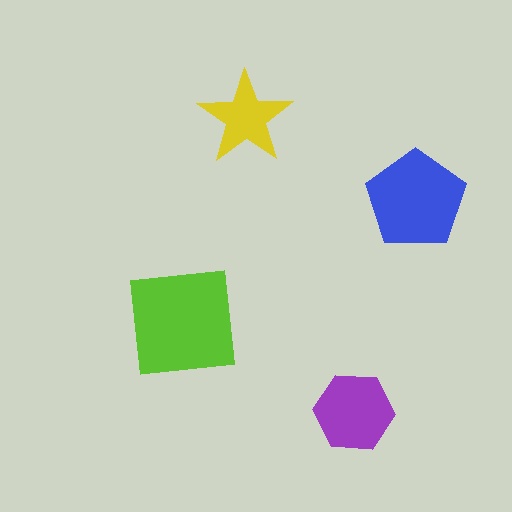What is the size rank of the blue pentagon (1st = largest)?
2nd.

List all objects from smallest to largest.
The yellow star, the purple hexagon, the blue pentagon, the lime square.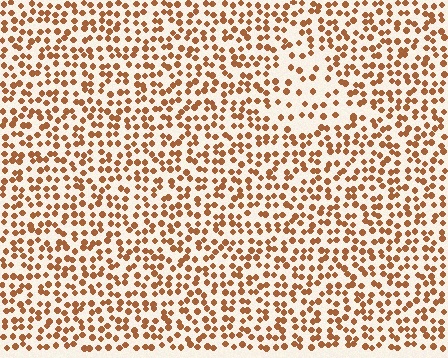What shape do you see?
I see a triangle.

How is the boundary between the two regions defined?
The boundary is defined by a change in element density (approximately 2.0x ratio). All elements are the same color, size, and shape.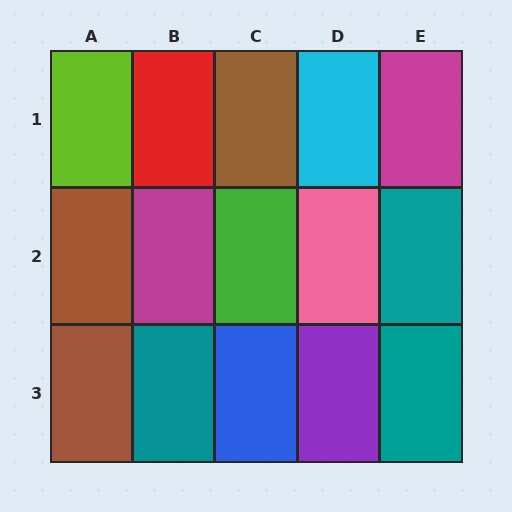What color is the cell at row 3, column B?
Teal.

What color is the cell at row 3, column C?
Blue.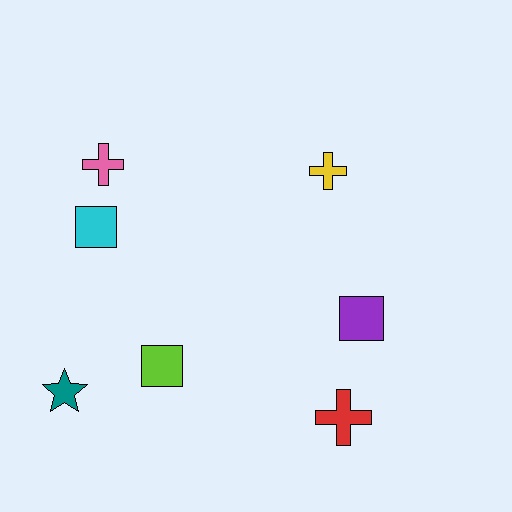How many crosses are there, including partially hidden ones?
There are 3 crosses.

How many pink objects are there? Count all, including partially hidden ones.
There is 1 pink object.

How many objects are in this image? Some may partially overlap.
There are 7 objects.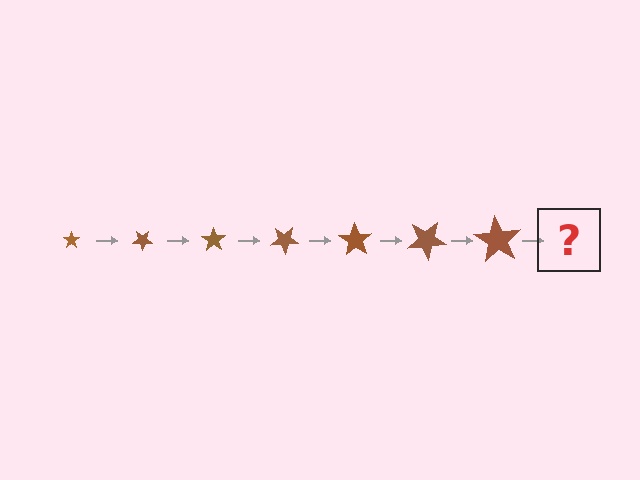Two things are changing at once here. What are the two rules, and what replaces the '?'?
The two rules are that the star grows larger each step and it rotates 35 degrees each step. The '?' should be a star, larger than the previous one and rotated 245 degrees from the start.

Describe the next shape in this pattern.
It should be a star, larger than the previous one and rotated 245 degrees from the start.